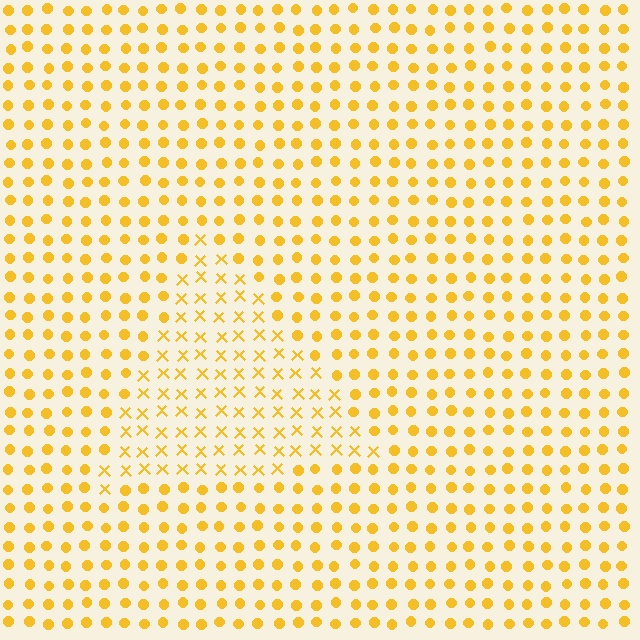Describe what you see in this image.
The image is filled with small yellow elements arranged in a uniform grid. A triangle-shaped region contains X marks, while the surrounding area contains circles. The boundary is defined purely by the change in element shape.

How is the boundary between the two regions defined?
The boundary is defined by a change in element shape: X marks inside vs. circles outside. All elements share the same color and spacing.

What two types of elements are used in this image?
The image uses X marks inside the triangle region and circles outside it.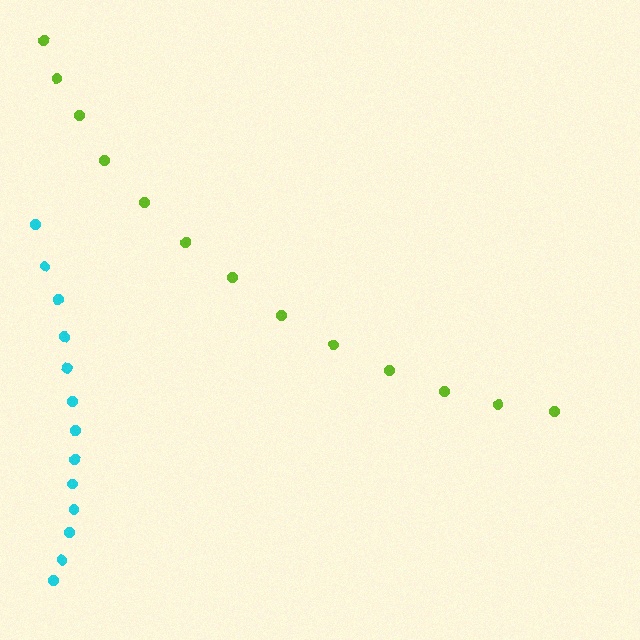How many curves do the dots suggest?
There are 2 distinct paths.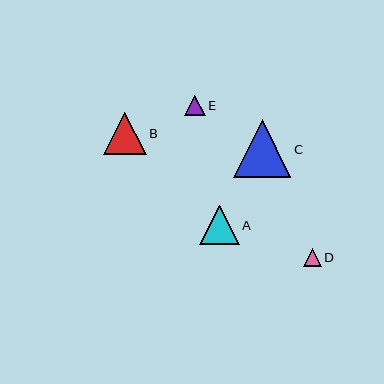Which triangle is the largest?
Triangle C is the largest with a size of approximately 57 pixels.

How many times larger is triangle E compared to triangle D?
Triangle E is approximately 1.1 times the size of triangle D.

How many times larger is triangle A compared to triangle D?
Triangle A is approximately 2.2 times the size of triangle D.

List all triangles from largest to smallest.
From largest to smallest: C, B, A, E, D.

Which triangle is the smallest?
Triangle D is the smallest with a size of approximately 18 pixels.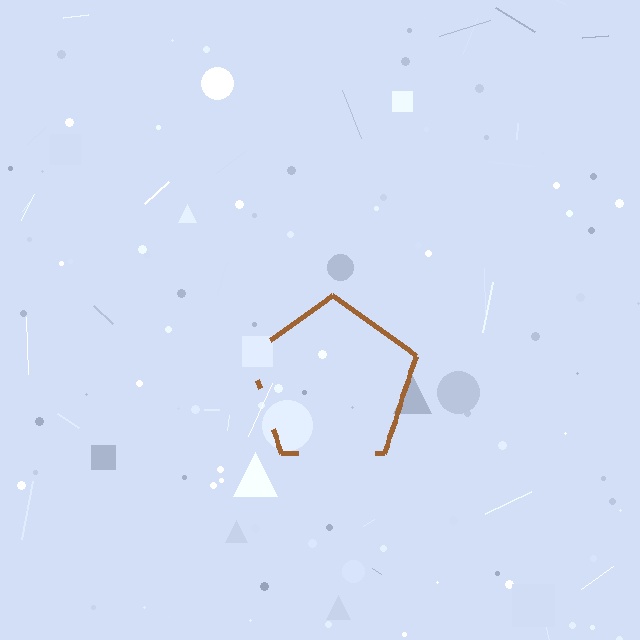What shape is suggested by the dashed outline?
The dashed outline suggests a pentagon.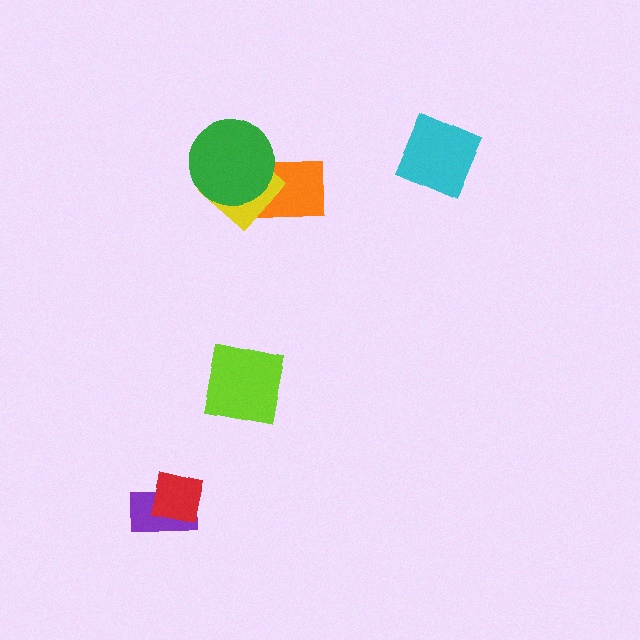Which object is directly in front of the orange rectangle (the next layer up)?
The yellow diamond is directly in front of the orange rectangle.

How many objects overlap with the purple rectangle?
1 object overlaps with the purple rectangle.